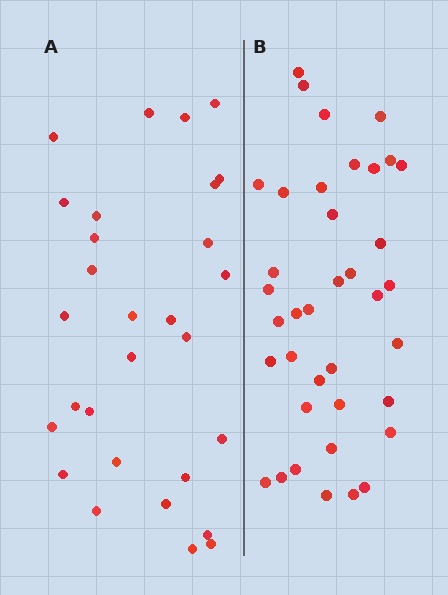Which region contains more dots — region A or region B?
Region B (the right region) has more dots.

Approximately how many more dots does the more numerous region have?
Region B has roughly 8 or so more dots than region A.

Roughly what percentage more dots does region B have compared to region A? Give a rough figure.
About 30% more.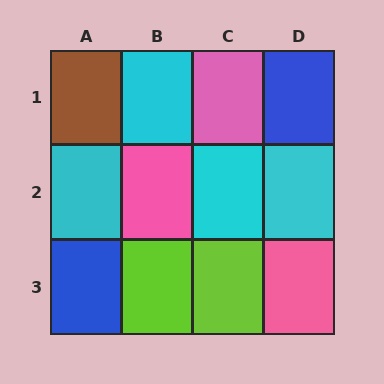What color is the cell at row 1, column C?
Pink.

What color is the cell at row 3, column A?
Blue.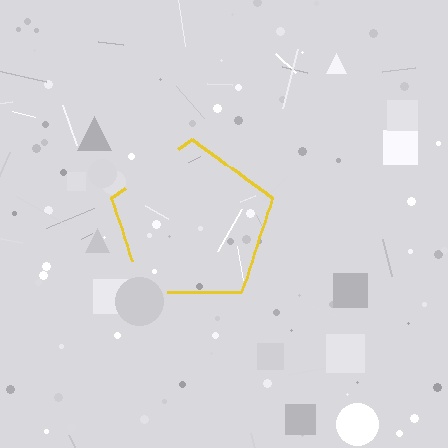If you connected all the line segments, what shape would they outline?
They would outline a pentagon.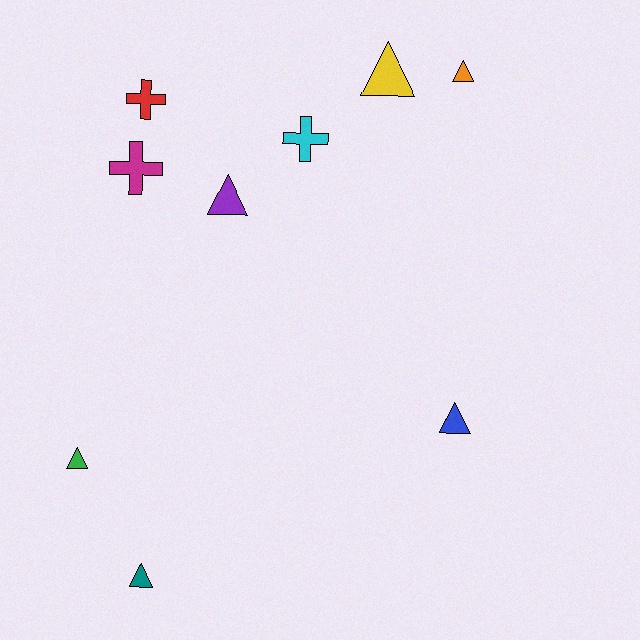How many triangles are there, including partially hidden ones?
There are 6 triangles.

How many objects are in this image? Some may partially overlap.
There are 9 objects.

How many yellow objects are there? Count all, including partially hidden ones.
There is 1 yellow object.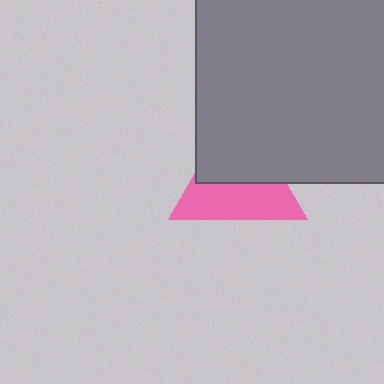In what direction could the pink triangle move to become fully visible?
The pink triangle could move down. That would shift it out from behind the gray square entirely.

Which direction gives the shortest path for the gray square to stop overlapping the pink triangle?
Moving up gives the shortest separation.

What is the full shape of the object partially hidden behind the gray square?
The partially hidden object is a pink triangle.